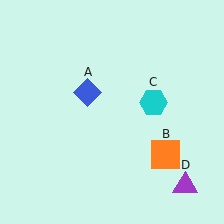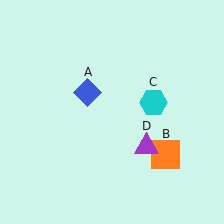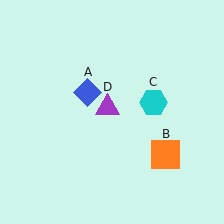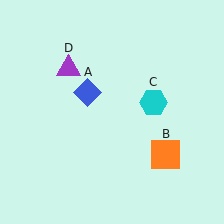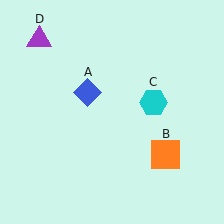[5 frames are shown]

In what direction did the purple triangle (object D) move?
The purple triangle (object D) moved up and to the left.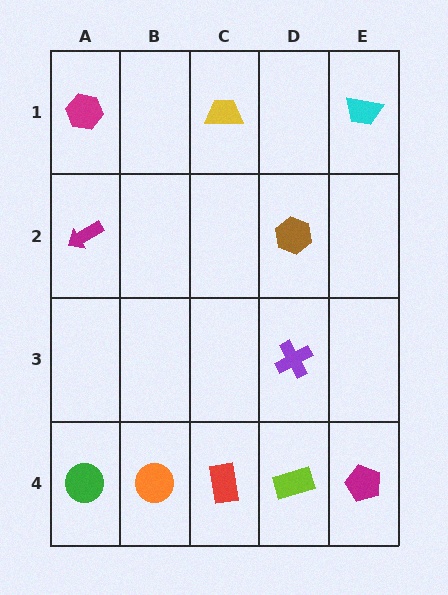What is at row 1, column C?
A yellow trapezoid.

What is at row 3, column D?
A purple cross.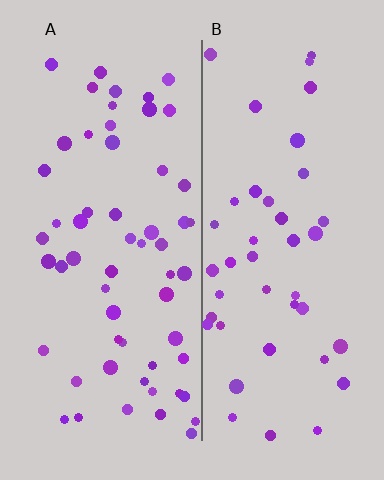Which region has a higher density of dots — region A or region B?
A (the left).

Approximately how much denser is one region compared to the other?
Approximately 1.4× — region A over region B.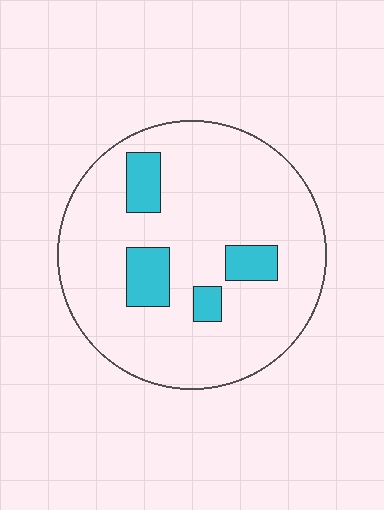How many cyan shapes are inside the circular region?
4.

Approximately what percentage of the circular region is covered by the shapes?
Approximately 15%.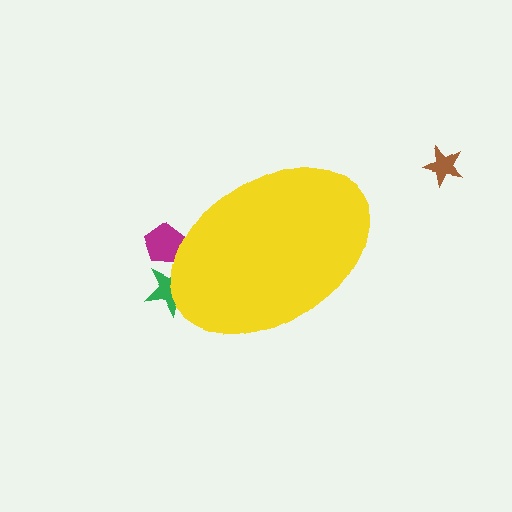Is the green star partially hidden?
Yes, the green star is partially hidden behind the yellow ellipse.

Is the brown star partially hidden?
No, the brown star is fully visible.